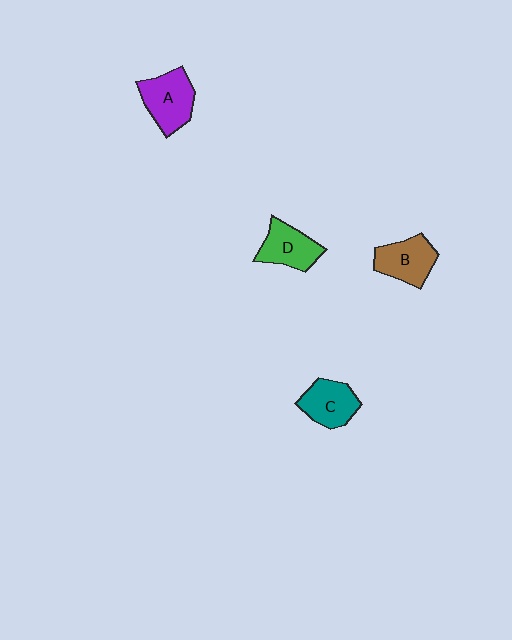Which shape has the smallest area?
Shape D (green).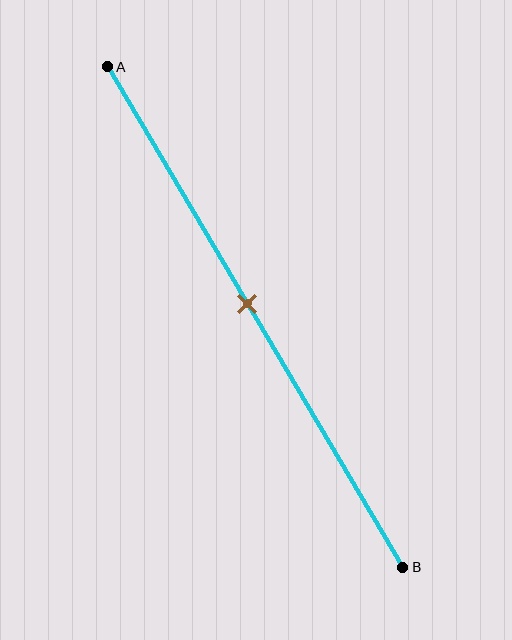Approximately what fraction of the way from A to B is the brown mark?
The brown mark is approximately 45% of the way from A to B.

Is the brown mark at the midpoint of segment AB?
Yes, the mark is approximately at the midpoint.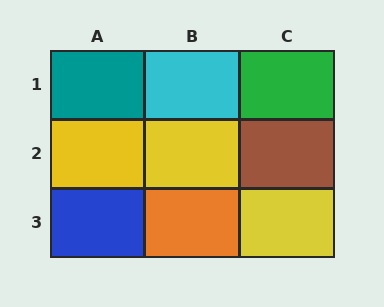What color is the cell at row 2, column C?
Brown.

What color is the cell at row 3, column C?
Yellow.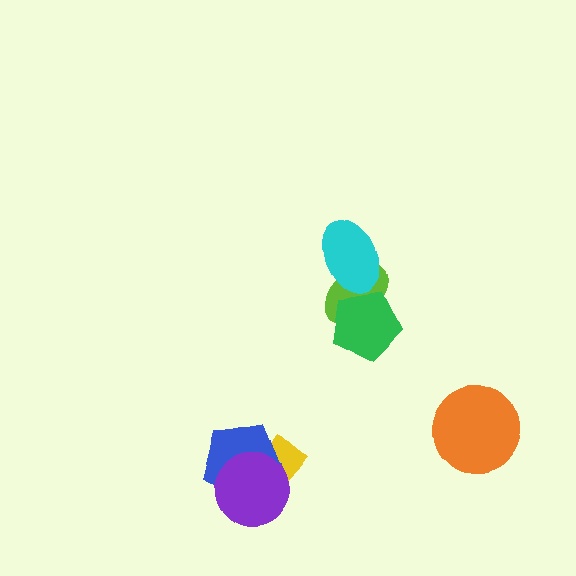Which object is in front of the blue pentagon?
The purple circle is in front of the blue pentagon.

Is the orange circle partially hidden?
No, no other shape covers it.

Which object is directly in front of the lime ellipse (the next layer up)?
The green pentagon is directly in front of the lime ellipse.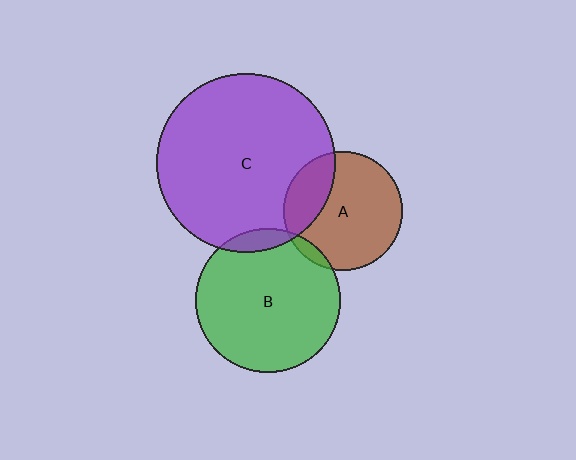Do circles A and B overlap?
Yes.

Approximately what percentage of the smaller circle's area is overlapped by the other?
Approximately 5%.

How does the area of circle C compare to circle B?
Approximately 1.5 times.